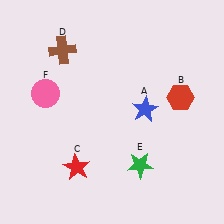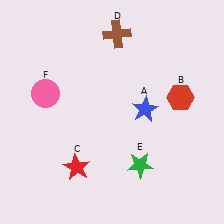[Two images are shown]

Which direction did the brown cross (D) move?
The brown cross (D) moved right.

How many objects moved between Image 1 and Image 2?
1 object moved between the two images.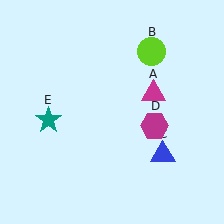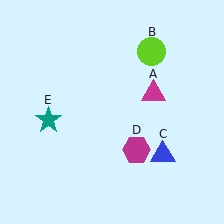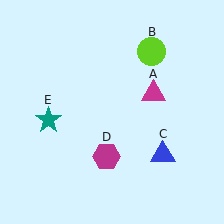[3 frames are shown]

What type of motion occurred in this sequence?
The magenta hexagon (object D) rotated clockwise around the center of the scene.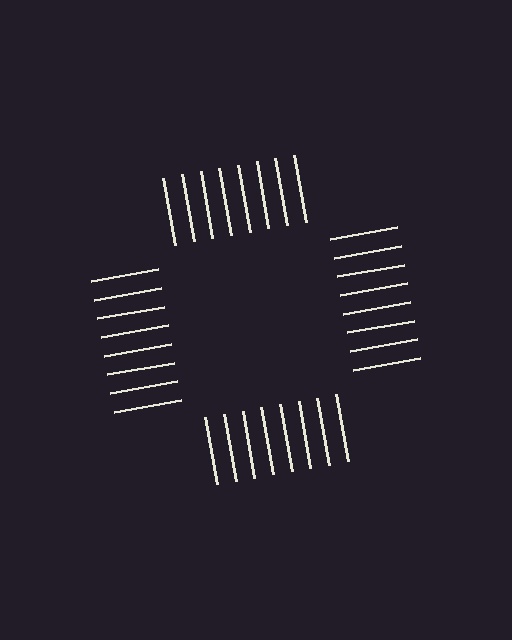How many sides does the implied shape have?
4 sides — the line-ends trace a square.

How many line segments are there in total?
32 — 8 along each of the 4 edges.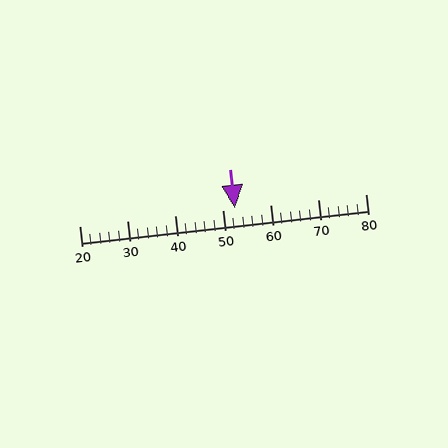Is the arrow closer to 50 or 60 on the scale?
The arrow is closer to 50.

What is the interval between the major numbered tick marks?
The major tick marks are spaced 10 units apart.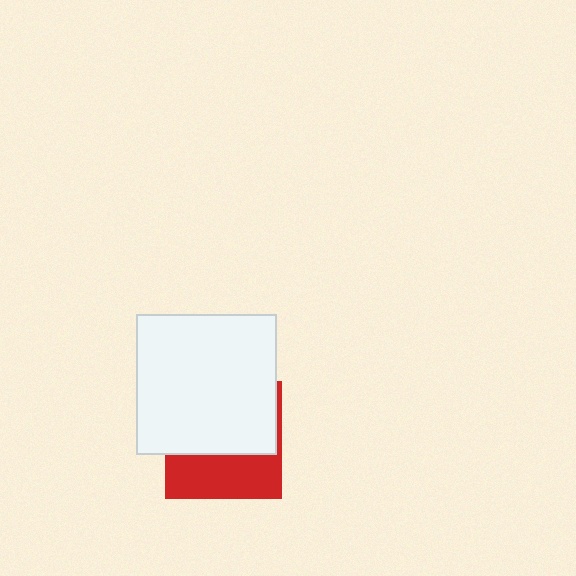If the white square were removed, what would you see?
You would see the complete red square.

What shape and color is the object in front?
The object in front is a white square.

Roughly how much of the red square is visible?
A small part of it is visible (roughly 39%).